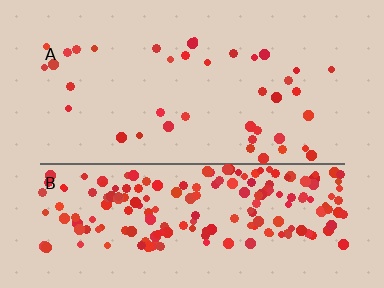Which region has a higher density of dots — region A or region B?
B (the bottom).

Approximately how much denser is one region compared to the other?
Approximately 5.4× — region B over region A.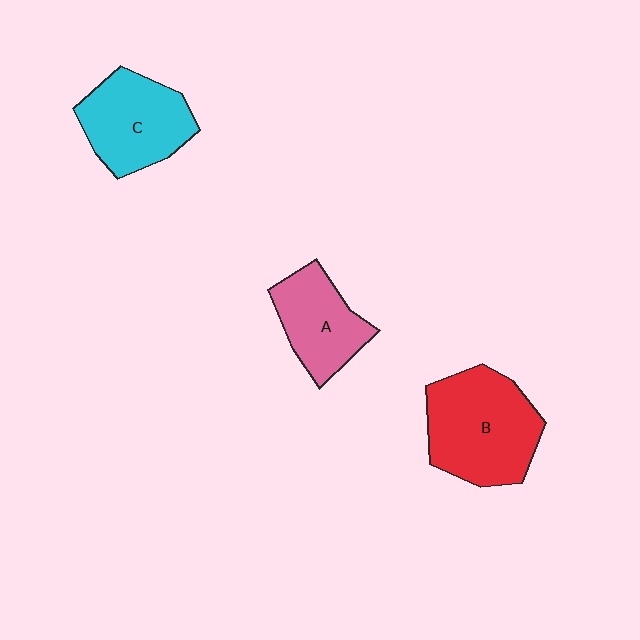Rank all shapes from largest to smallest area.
From largest to smallest: B (red), C (cyan), A (pink).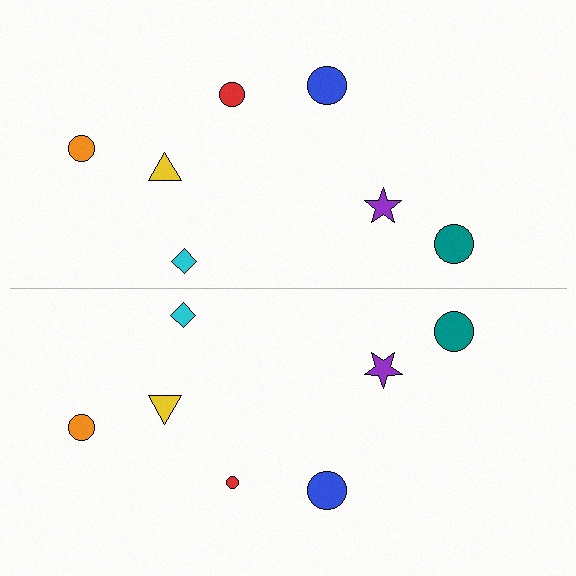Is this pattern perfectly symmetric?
No, the pattern is not perfectly symmetric. The red circle on the bottom side has a different size than its mirror counterpart.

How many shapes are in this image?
There are 14 shapes in this image.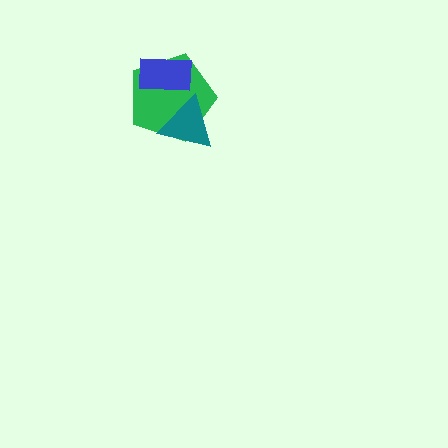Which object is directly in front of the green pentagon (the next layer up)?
The teal triangle is directly in front of the green pentagon.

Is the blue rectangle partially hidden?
No, no other shape covers it.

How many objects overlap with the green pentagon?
2 objects overlap with the green pentagon.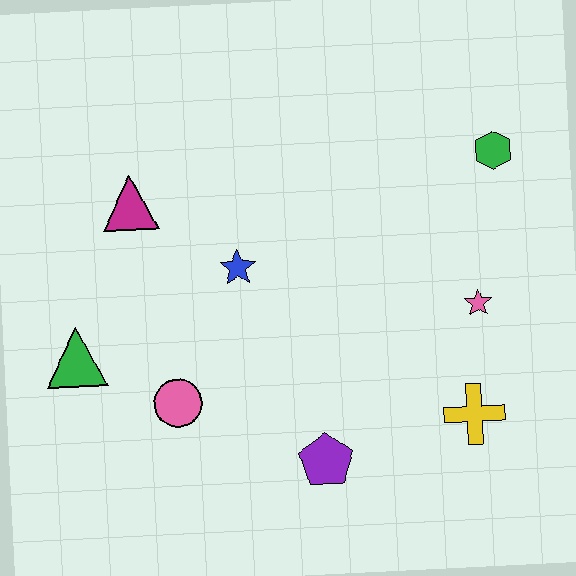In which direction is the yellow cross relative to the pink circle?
The yellow cross is to the right of the pink circle.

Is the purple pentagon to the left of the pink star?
Yes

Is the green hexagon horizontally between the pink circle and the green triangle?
No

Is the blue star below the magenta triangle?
Yes